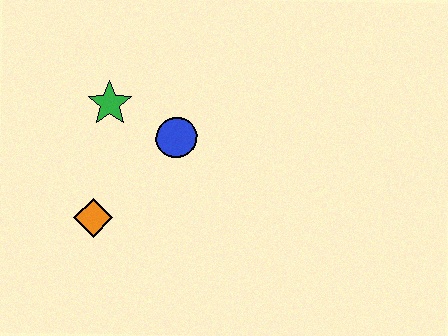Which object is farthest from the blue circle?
The orange diamond is farthest from the blue circle.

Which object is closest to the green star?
The blue circle is closest to the green star.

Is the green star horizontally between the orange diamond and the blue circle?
Yes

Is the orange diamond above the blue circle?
No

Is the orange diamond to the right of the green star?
No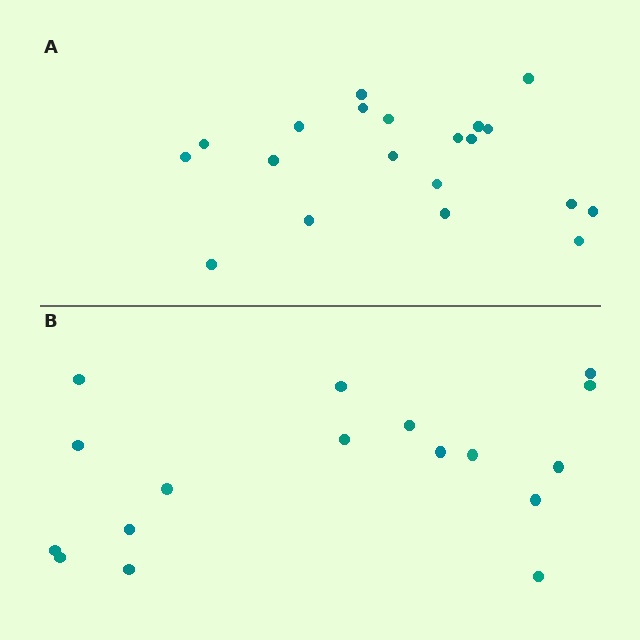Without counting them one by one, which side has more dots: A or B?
Region A (the top region) has more dots.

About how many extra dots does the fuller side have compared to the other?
Region A has just a few more — roughly 2 or 3 more dots than region B.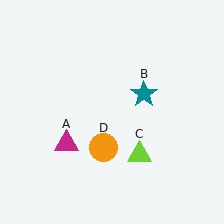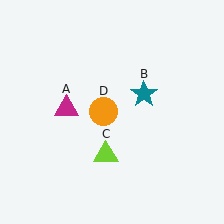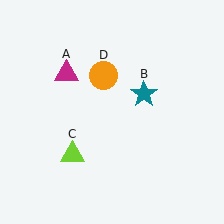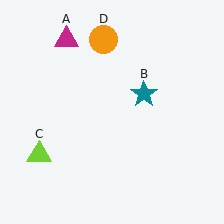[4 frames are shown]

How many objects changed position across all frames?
3 objects changed position: magenta triangle (object A), lime triangle (object C), orange circle (object D).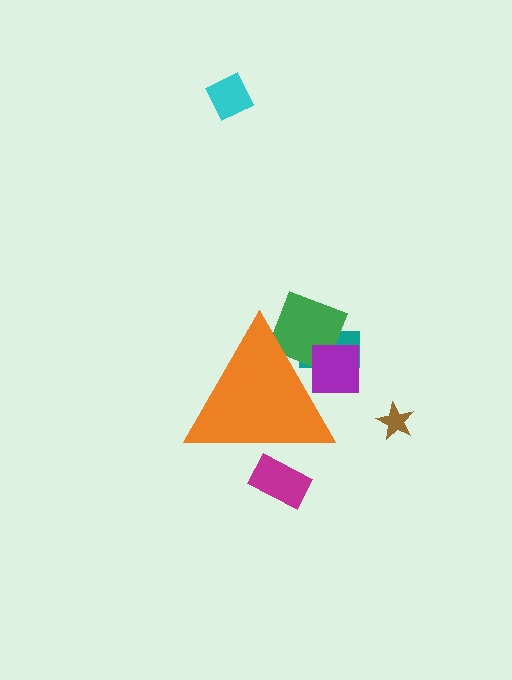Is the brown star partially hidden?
No, the brown star is fully visible.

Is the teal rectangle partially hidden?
Yes, the teal rectangle is partially hidden behind the orange triangle.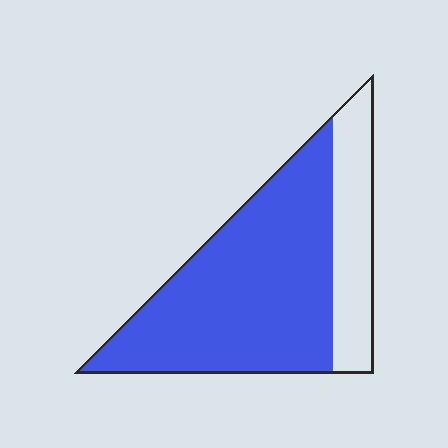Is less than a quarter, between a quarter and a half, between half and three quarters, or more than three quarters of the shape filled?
Between half and three quarters.